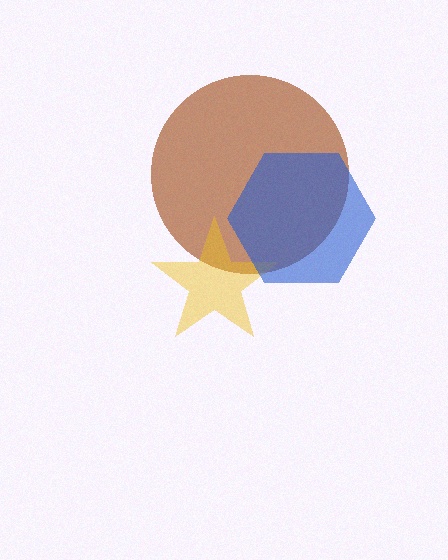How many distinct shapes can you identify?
There are 3 distinct shapes: a brown circle, a yellow star, a blue hexagon.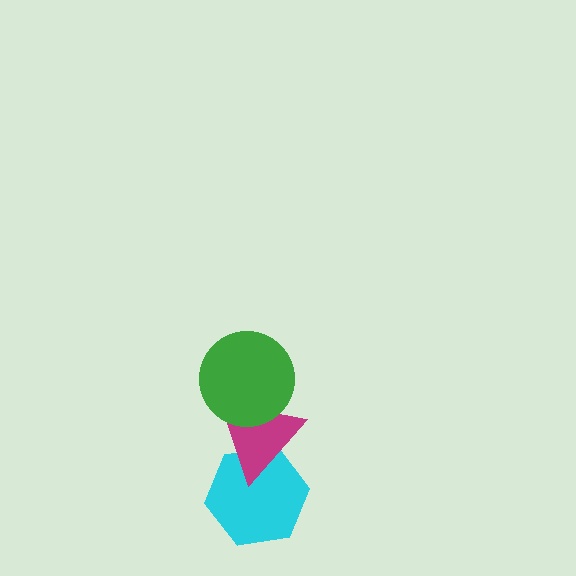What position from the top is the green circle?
The green circle is 1st from the top.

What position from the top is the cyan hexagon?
The cyan hexagon is 3rd from the top.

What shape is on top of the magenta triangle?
The green circle is on top of the magenta triangle.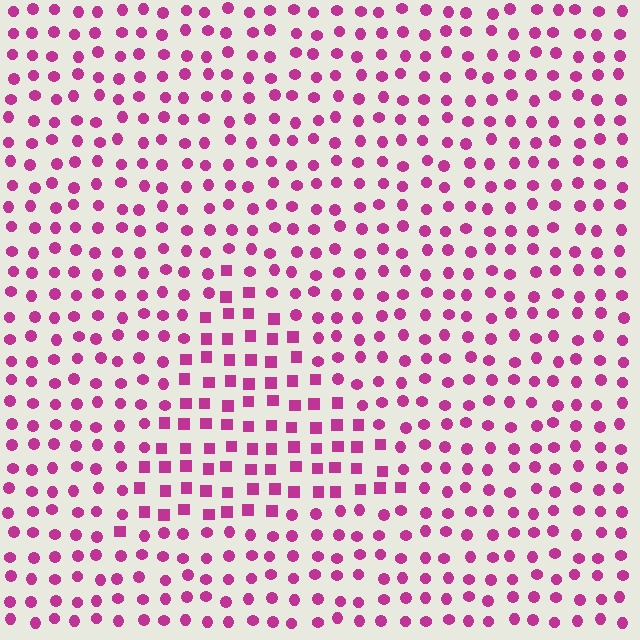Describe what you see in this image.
The image is filled with small magenta elements arranged in a uniform grid. A triangle-shaped region contains squares, while the surrounding area contains circles. The boundary is defined purely by the change in element shape.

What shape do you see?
I see a triangle.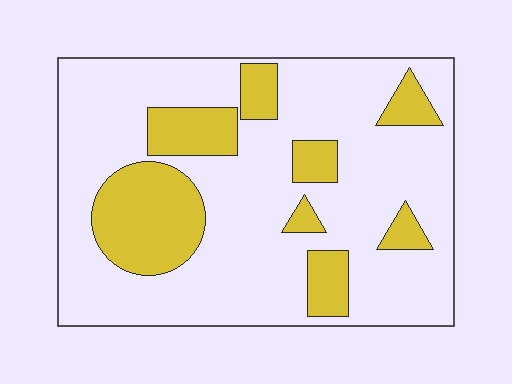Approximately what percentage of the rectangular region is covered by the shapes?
Approximately 25%.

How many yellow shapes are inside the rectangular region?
8.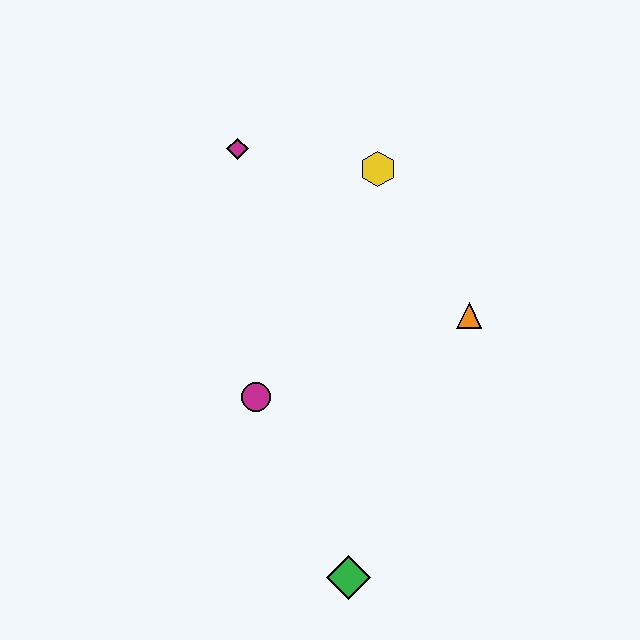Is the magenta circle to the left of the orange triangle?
Yes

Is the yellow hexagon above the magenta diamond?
No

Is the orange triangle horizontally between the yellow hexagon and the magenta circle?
No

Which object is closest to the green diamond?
The magenta circle is closest to the green diamond.